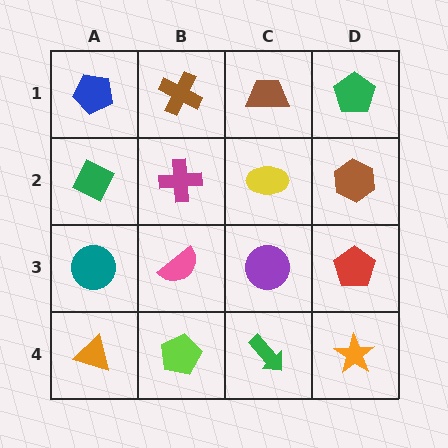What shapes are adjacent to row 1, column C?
A yellow ellipse (row 2, column C), a brown cross (row 1, column B), a green pentagon (row 1, column D).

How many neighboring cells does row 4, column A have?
2.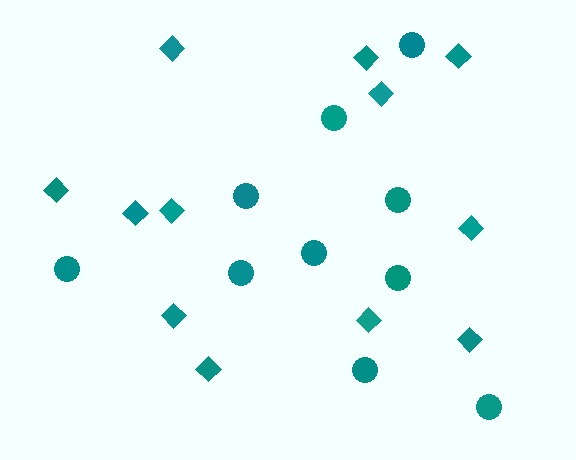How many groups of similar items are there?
There are 2 groups: one group of circles (10) and one group of diamonds (12).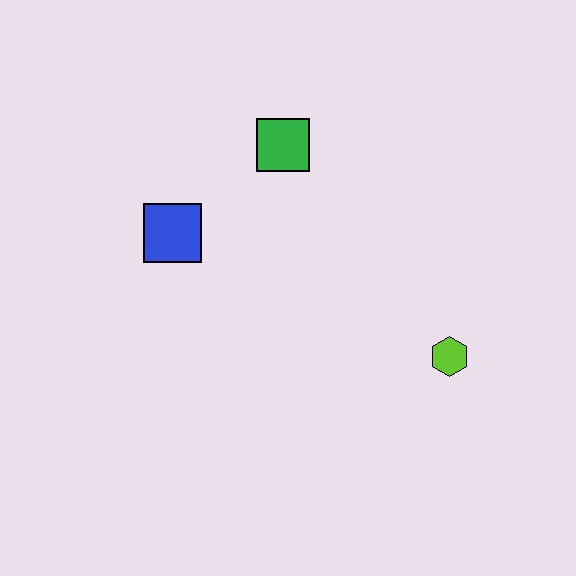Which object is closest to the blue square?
The green square is closest to the blue square.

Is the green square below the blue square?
No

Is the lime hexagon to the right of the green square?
Yes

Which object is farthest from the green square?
The lime hexagon is farthest from the green square.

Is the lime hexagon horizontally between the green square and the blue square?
No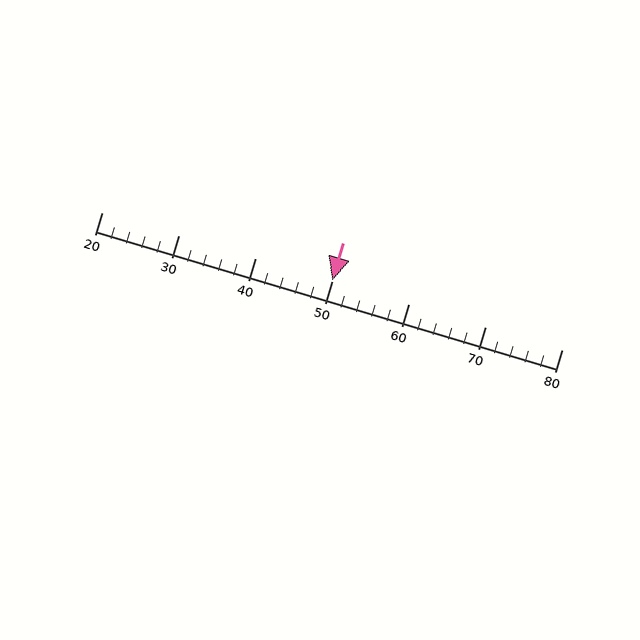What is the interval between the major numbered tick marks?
The major tick marks are spaced 10 units apart.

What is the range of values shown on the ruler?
The ruler shows values from 20 to 80.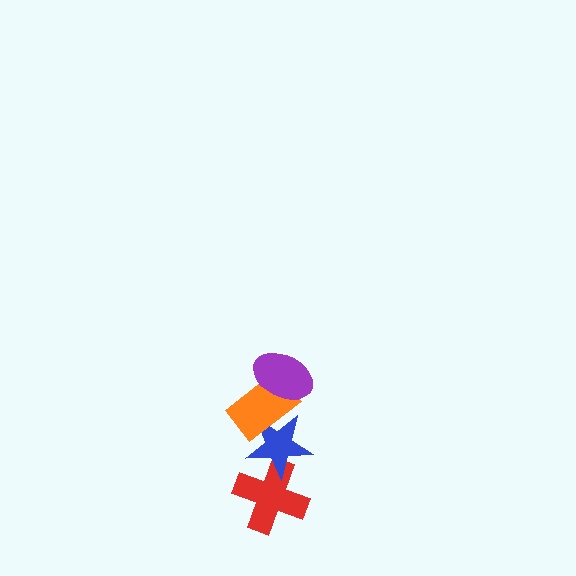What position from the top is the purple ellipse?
The purple ellipse is 1st from the top.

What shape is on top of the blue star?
The orange rectangle is on top of the blue star.